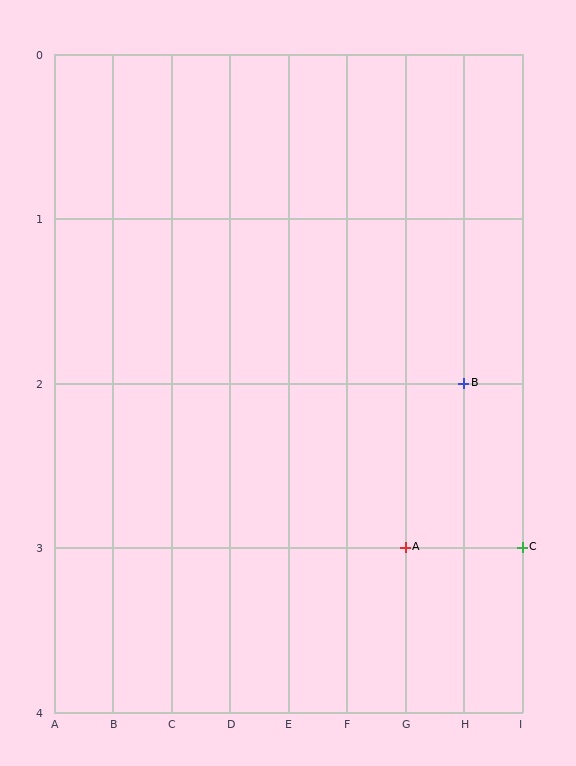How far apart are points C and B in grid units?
Points C and B are 1 column and 1 row apart (about 1.4 grid units diagonally).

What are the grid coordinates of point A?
Point A is at grid coordinates (G, 3).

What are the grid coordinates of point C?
Point C is at grid coordinates (I, 3).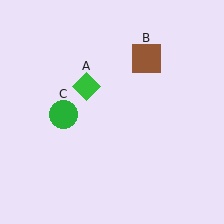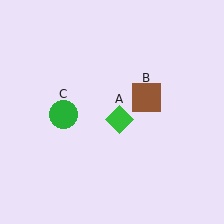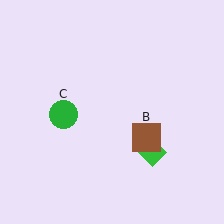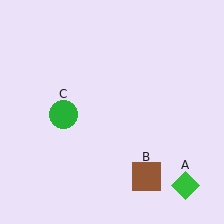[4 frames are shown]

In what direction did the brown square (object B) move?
The brown square (object B) moved down.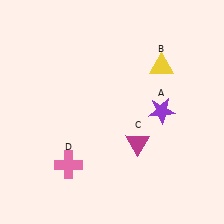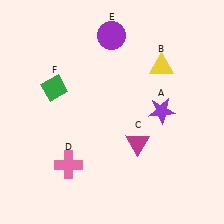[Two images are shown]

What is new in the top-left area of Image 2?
A purple circle (E) was added in the top-left area of Image 2.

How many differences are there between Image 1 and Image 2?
There are 2 differences between the two images.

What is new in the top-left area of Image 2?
A green diamond (F) was added in the top-left area of Image 2.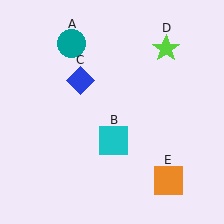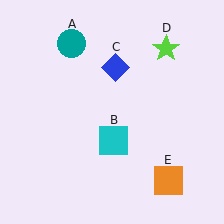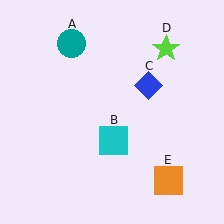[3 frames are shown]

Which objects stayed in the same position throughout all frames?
Teal circle (object A) and cyan square (object B) and lime star (object D) and orange square (object E) remained stationary.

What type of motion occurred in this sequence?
The blue diamond (object C) rotated clockwise around the center of the scene.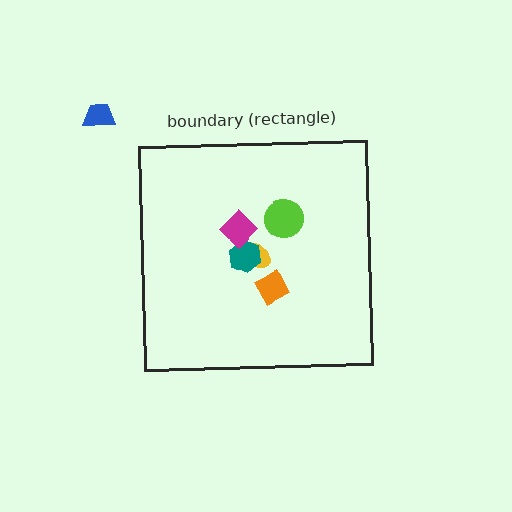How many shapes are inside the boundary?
6 inside, 1 outside.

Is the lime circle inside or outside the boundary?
Inside.